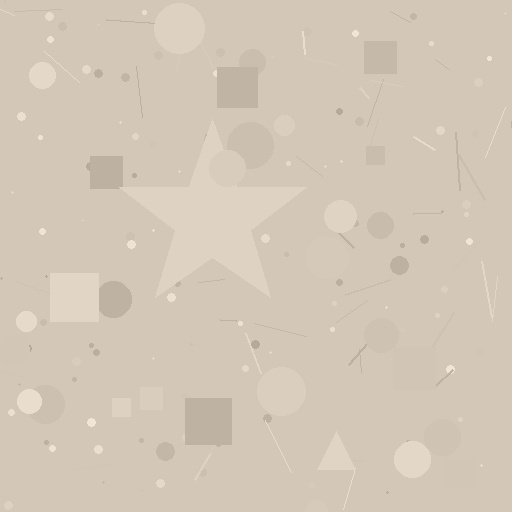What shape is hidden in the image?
A star is hidden in the image.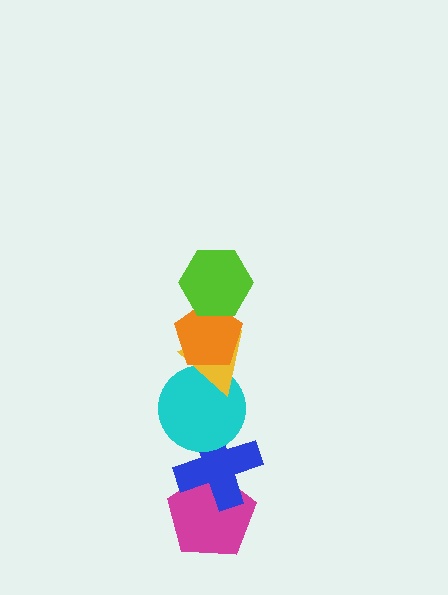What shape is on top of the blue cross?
The cyan circle is on top of the blue cross.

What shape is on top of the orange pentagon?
The lime hexagon is on top of the orange pentagon.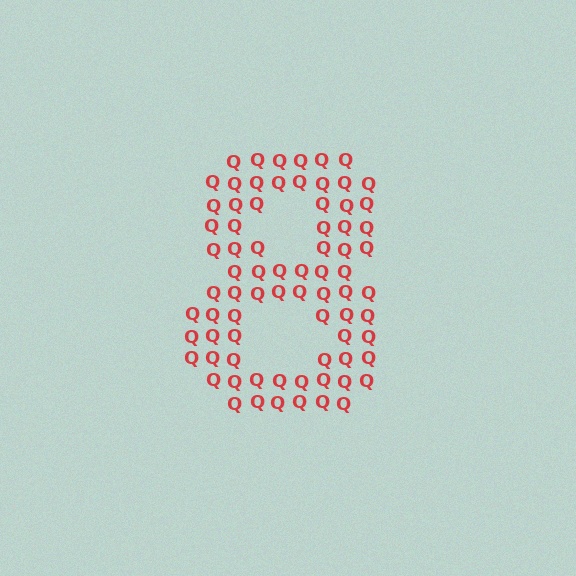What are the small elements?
The small elements are letter Q's.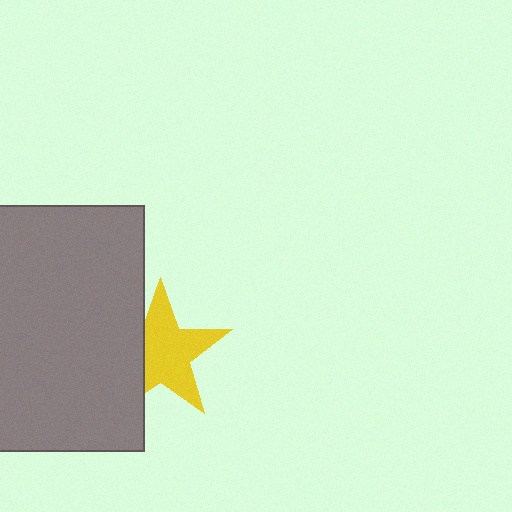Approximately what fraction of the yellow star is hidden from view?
Roughly 30% of the yellow star is hidden behind the gray rectangle.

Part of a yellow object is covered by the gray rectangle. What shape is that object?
It is a star.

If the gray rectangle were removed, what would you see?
You would see the complete yellow star.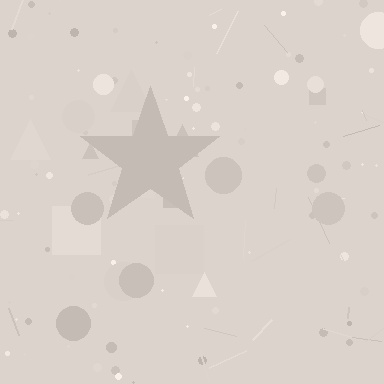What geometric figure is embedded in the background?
A star is embedded in the background.